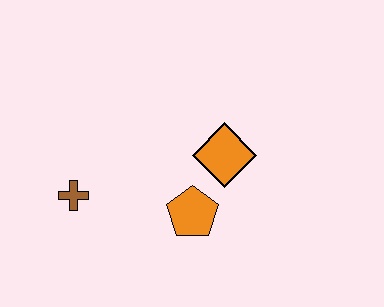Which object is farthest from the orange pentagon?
The brown cross is farthest from the orange pentagon.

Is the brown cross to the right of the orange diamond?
No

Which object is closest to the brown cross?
The orange pentagon is closest to the brown cross.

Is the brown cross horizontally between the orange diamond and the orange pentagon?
No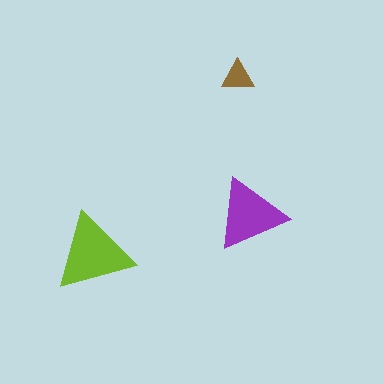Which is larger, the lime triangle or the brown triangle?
The lime one.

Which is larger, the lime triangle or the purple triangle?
The lime one.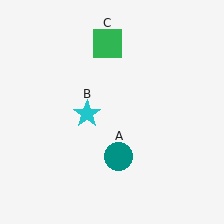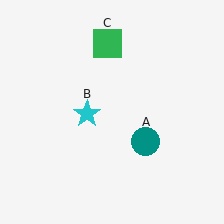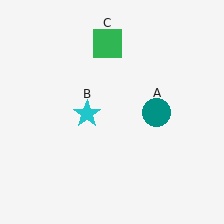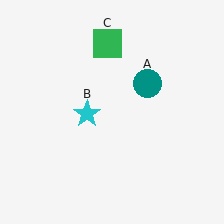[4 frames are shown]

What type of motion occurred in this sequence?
The teal circle (object A) rotated counterclockwise around the center of the scene.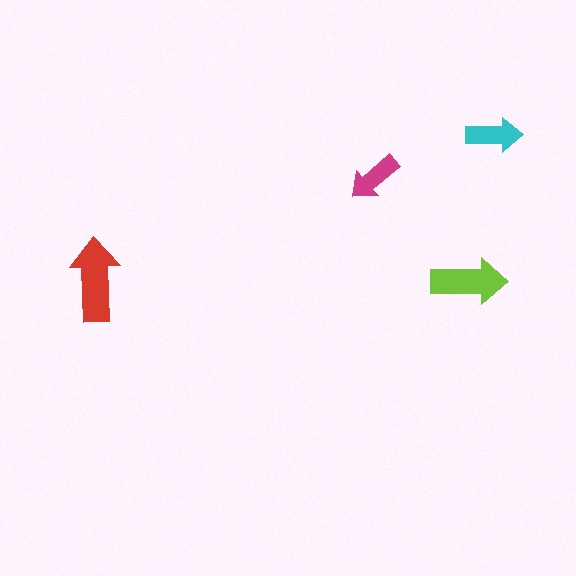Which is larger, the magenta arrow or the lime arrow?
The lime one.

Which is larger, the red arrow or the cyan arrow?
The red one.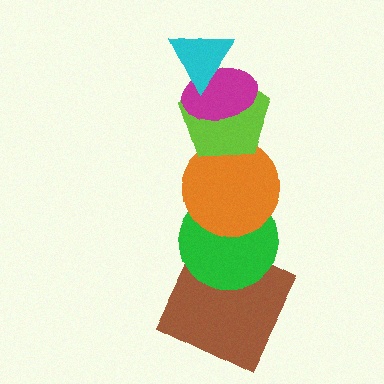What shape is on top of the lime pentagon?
The magenta ellipse is on top of the lime pentagon.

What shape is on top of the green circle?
The orange circle is on top of the green circle.